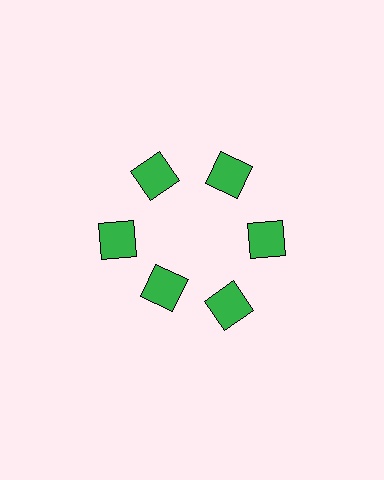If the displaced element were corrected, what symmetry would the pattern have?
It would have 6-fold rotational symmetry — the pattern would map onto itself every 60 degrees.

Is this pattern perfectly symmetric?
No. The 6 green squares are arranged in a ring, but one element near the 7 o'clock position is pulled inward toward the center, breaking the 6-fold rotational symmetry.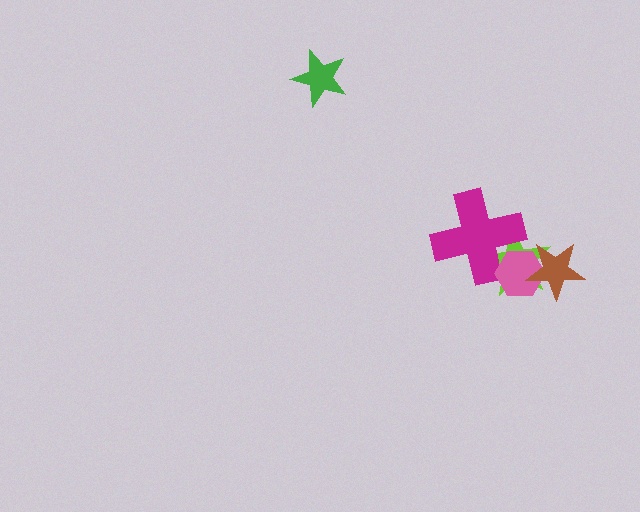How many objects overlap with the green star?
0 objects overlap with the green star.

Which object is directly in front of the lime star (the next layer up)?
The magenta cross is directly in front of the lime star.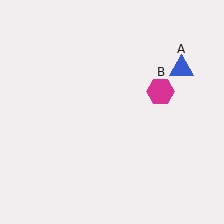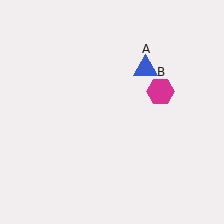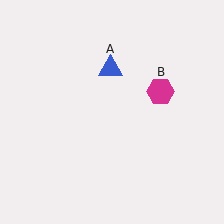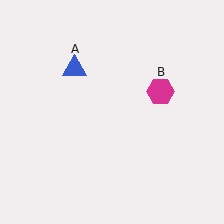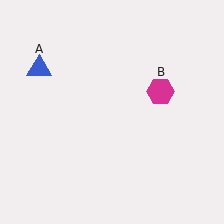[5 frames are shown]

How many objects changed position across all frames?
1 object changed position: blue triangle (object A).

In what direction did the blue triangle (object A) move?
The blue triangle (object A) moved left.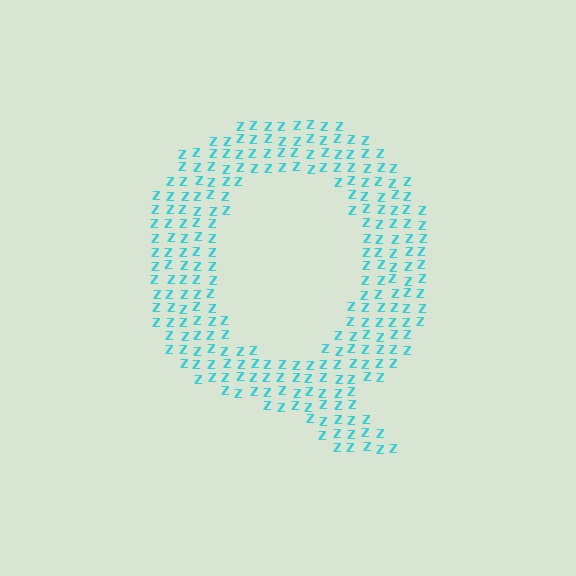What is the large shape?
The large shape is the letter Q.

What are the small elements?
The small elements are letter Z's.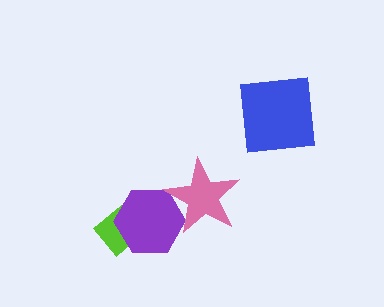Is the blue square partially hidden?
No, no other shape covers it.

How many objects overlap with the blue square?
0 objects overlap with the blue square.